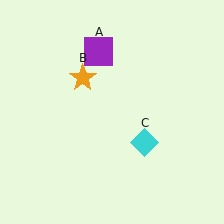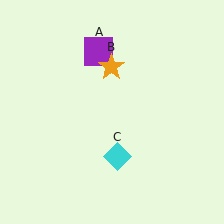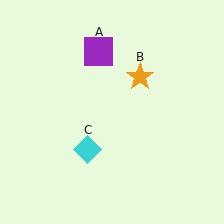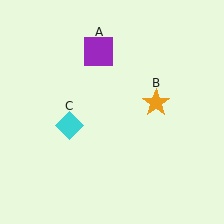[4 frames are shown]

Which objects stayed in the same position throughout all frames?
Purple square (object A) remained stationary.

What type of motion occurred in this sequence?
The orange star (object B), cyan diamond (object C) rotated clockwise around the center of the scene.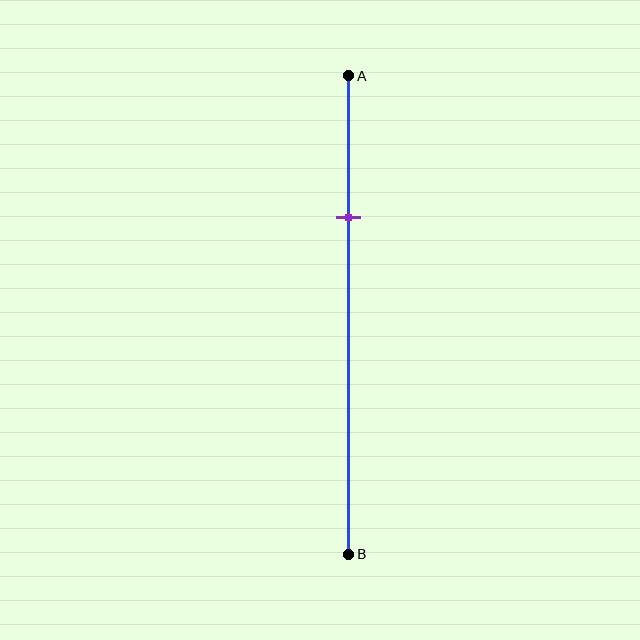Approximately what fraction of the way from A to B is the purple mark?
The purple mark is approximately 30% of the way from A to B.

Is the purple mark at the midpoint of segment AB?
No, the mark is at about 30% from A, not at the 50% midpoint.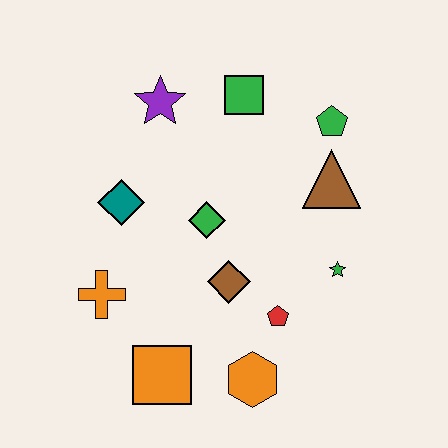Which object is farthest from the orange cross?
The green pentagon is farthest from the orange cross.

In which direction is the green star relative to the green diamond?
The green star is to the right of the green diamond.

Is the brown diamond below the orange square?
No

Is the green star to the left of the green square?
No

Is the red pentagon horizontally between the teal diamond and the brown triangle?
Yes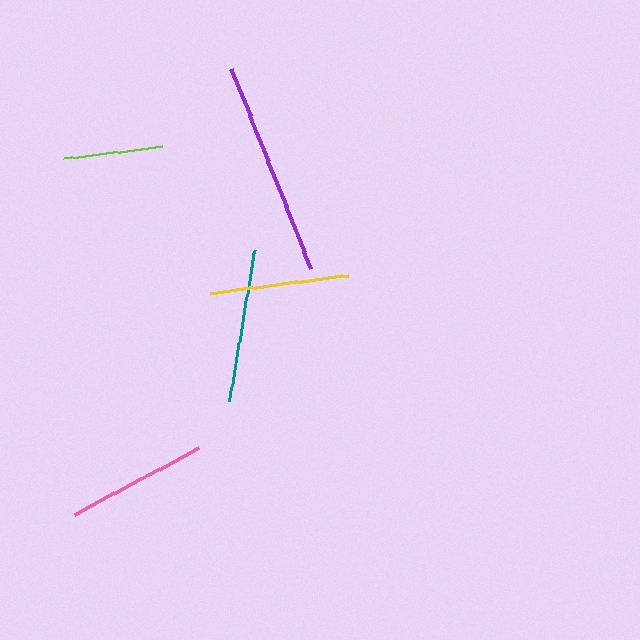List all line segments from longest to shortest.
From longest to shortest: purple, teal, pink, yellow, lime.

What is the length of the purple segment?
The purple segment is approximately 216 pixels long.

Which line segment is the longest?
The purple line is the longest at approximately 216 pixels.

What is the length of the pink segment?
The pink segment is approximately 141 pixels long.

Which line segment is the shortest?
The lime line is the shortest at approximately 99 pixels.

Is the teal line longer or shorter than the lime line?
The teal line is longer than the lime line.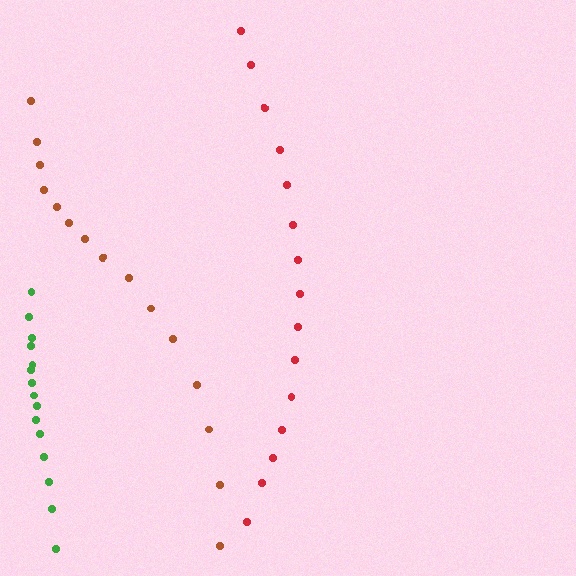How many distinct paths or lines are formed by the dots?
There are 3 distinct paths.